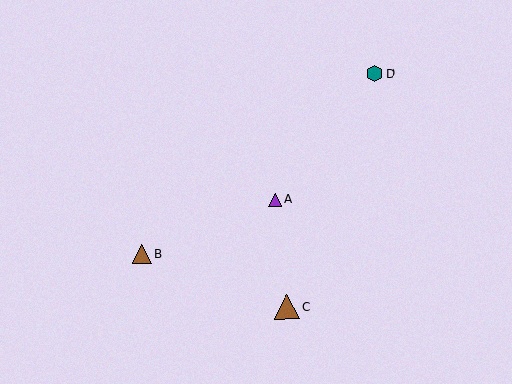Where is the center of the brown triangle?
The center of the brown triangle is at (287, 307).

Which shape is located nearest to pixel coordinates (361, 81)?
The teal hexagon (labeled D) at (375, 74) is nearest to that location.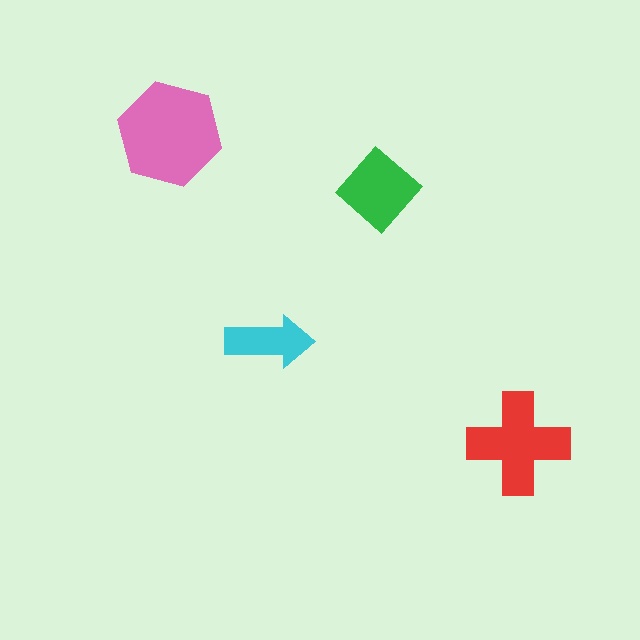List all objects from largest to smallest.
The pink hexagon, the red cross, the green diamond, the cyan arrow.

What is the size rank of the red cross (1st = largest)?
2nd.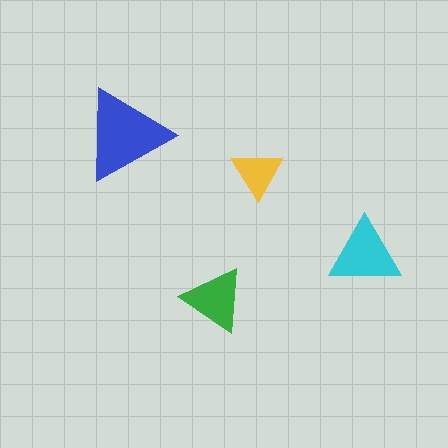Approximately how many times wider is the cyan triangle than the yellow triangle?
About 1.5 times wider.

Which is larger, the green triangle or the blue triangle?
The blue one.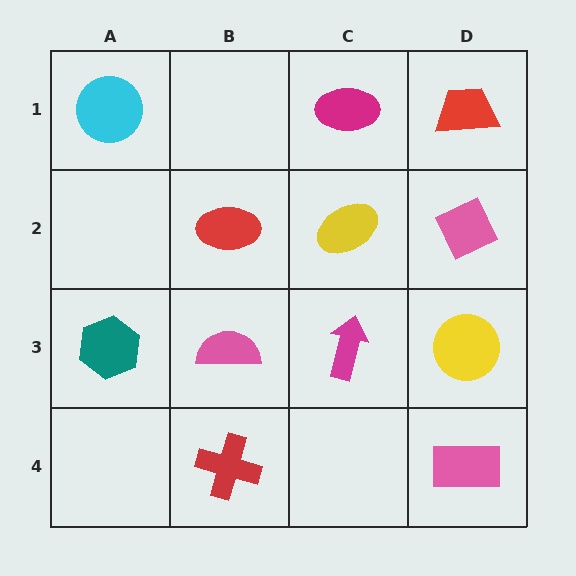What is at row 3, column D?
A yellow circle.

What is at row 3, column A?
A teal hexagon.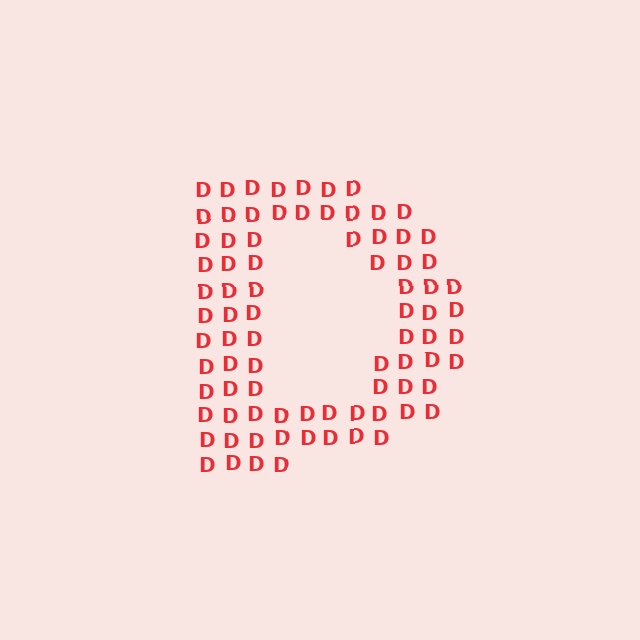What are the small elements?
The small elements are letter D's.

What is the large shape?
The large shape is the letter D.